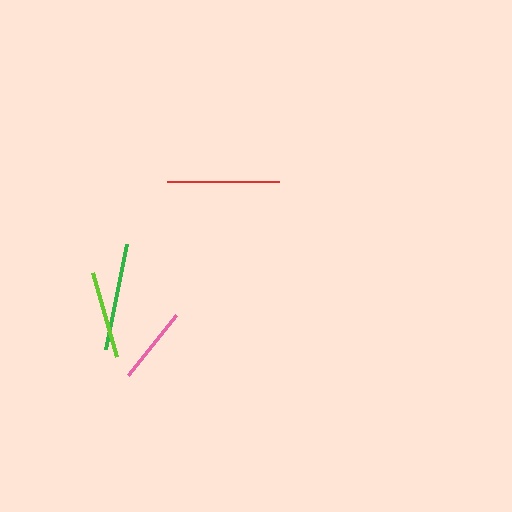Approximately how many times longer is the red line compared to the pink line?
The red line is approximately 1.5 times the length of the pink line.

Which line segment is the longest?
The red line is the longest at approximately 113 pixels.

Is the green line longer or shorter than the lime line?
The green line is longer than the lime line.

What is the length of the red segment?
The red segment is approximately 113 pixels long.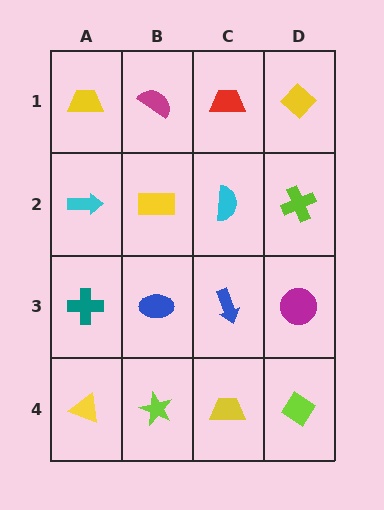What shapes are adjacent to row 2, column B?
A magenta semicircle (row 1, column B), a blue ellipse (row 3, column B), a cyan arrow (row 2, column A), a cyan semicircle (row 2, column C).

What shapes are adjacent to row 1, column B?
A yellow rectangle (row 2, column B), a yellow trapezoid (row 1, column A), a red trapezoid (row 1, column C).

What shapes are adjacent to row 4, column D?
A magenta circle (row 3, column D), a yellow trapezoid (row 4, column C).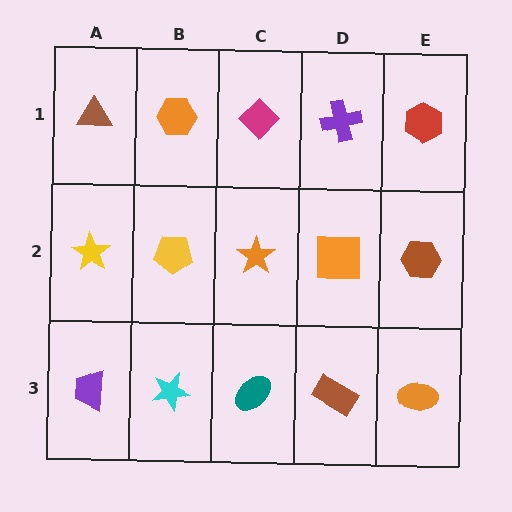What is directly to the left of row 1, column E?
A purple cross.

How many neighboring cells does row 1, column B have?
3.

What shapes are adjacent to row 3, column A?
A yellow star (row 2, column A), a cyan star (row 3, column B).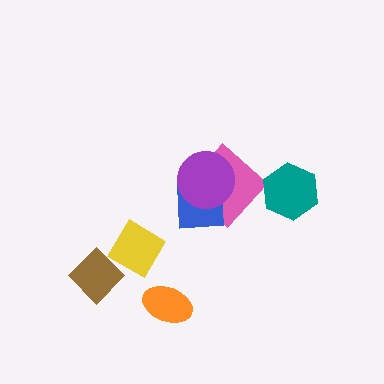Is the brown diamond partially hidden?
Yes, it is partially covered by another shape.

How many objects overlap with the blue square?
2 objects overlap with the blue square.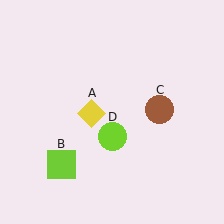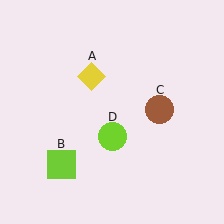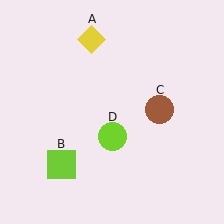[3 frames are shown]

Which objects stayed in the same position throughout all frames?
Lime square (object B) and brown circle (object C) and lime circle (object D) remained stationary.